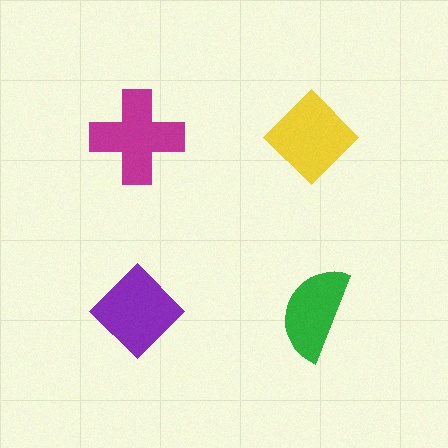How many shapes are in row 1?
2 shapes.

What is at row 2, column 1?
A purple diamond.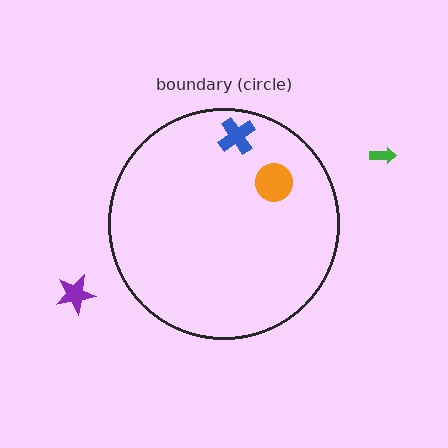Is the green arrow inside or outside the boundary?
Outside.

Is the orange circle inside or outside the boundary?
Inside.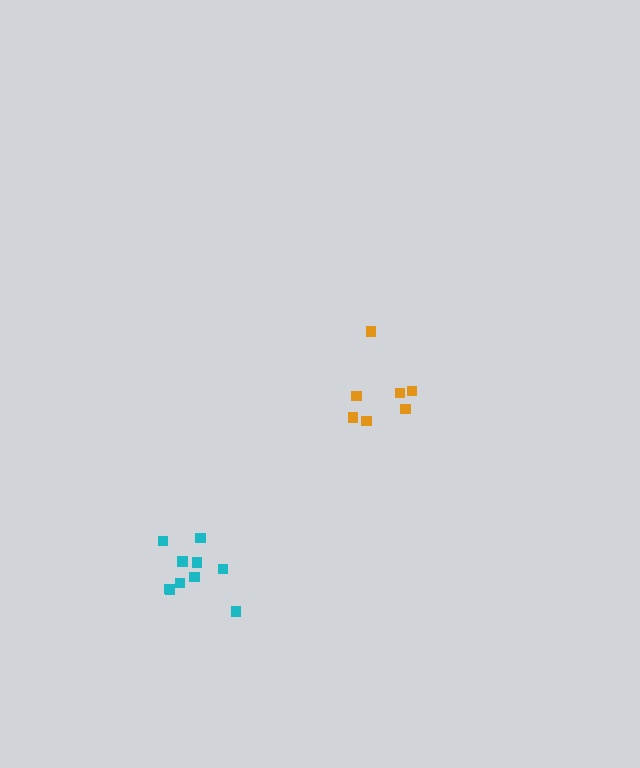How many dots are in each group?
Group 1: 7 dots, Group 2: 10 dots (17 total).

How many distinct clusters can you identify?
There are 2 distinct clusters.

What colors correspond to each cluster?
The clusters are colored: orange, cyan.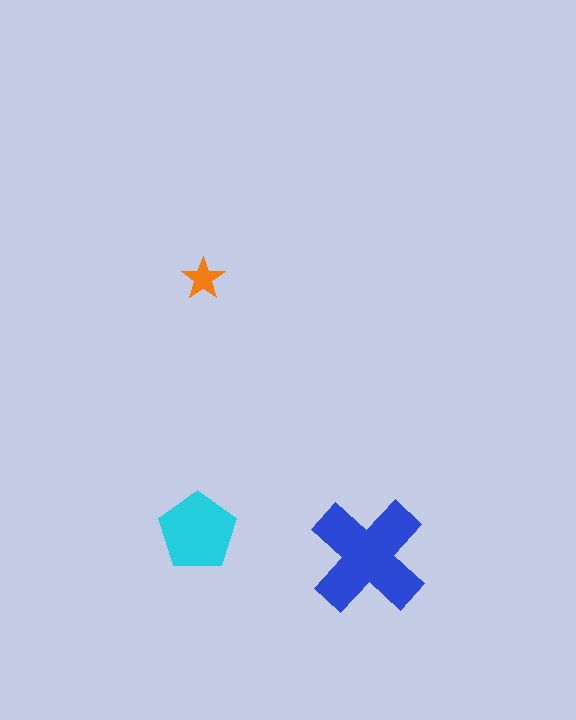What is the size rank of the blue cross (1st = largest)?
1st.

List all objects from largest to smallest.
The blue cross, the cyan pentagon, the orange star.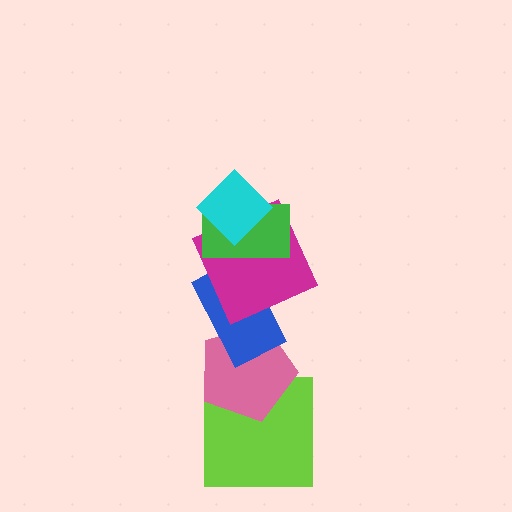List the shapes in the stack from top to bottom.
From top to bottom: the cyan diamond, the green rectangle, the magenta square, the blue rectangle, the pink pentagon, the lime square.